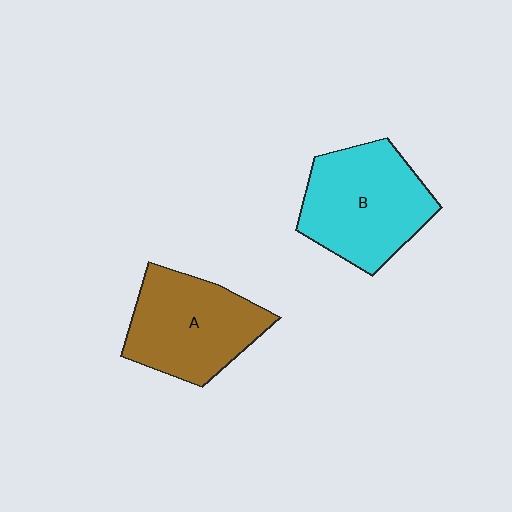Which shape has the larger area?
Shape B (cyan).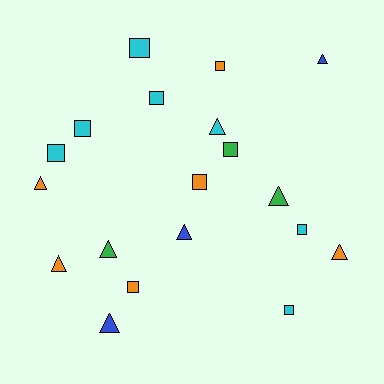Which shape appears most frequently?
Square, with 10 objects.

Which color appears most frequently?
Cyan, with 7 objects.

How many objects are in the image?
There are 19 objects.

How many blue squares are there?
There are no blue squares.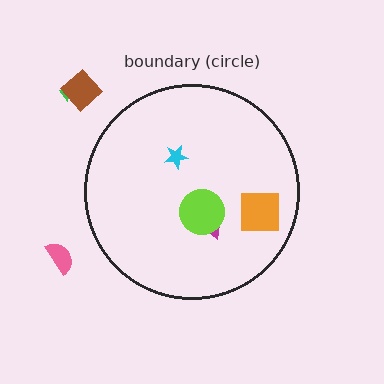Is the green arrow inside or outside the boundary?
Outside.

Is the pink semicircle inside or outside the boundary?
Outside.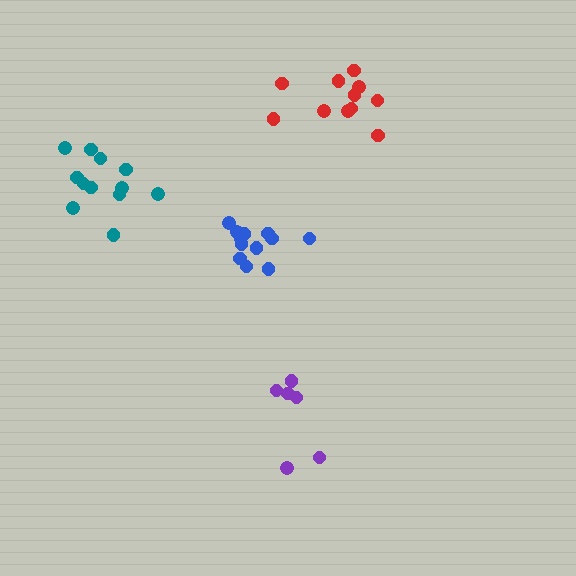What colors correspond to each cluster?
The clusters are colored: teal, purple, red, blue.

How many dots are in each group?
Group 1: 12 dots, Group 2: 6 dots, Group 3: 11 dots, Group 4: 12 dots (41 total).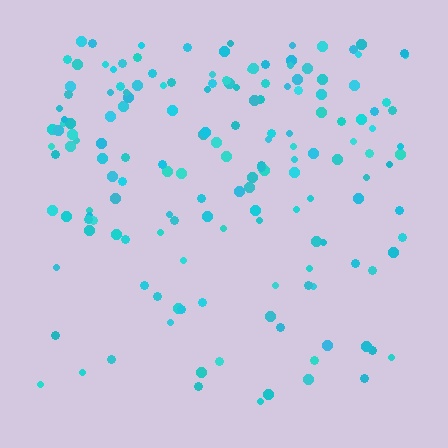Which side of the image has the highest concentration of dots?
The top.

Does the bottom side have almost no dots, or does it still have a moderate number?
Still a moderate number, just noticeably fewer than the top.